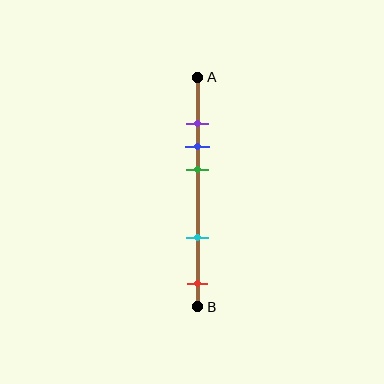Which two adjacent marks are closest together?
The purple and blue marks are the closest adjacent pair.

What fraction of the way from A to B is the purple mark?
The purple mark is approximately 20% (0.2) of the way from A to B.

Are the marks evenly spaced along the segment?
No, the marks are not evenly spaced.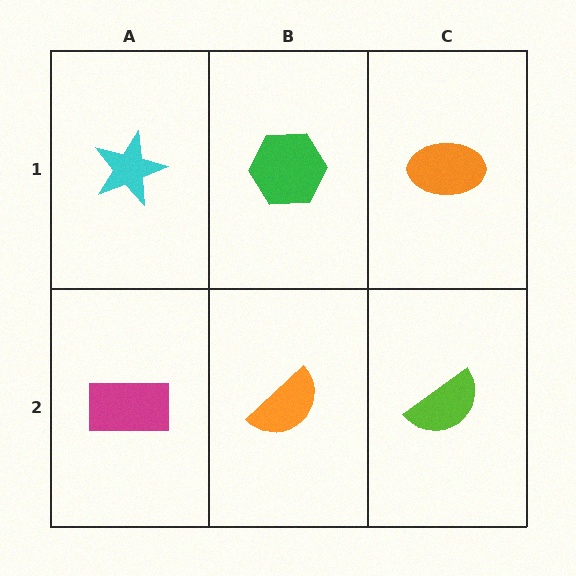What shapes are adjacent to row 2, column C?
An orange ellipse (row 1, column C), an orange semicircle (row 2, column B).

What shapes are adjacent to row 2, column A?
A cyan star (row 1, column A), an orange semicircle (row 2, column B).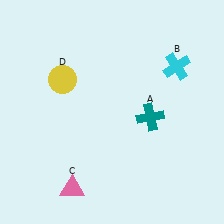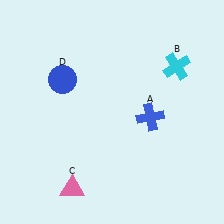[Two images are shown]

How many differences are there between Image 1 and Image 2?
There are 2 differences between the two images.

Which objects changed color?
A changed from teal to blue. D changed from yellow to blue.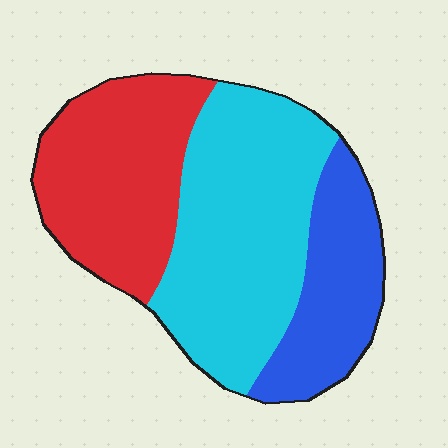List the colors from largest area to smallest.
From largest to smallest: cyan, red, blue.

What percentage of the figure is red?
Red covers about 35% of the figure.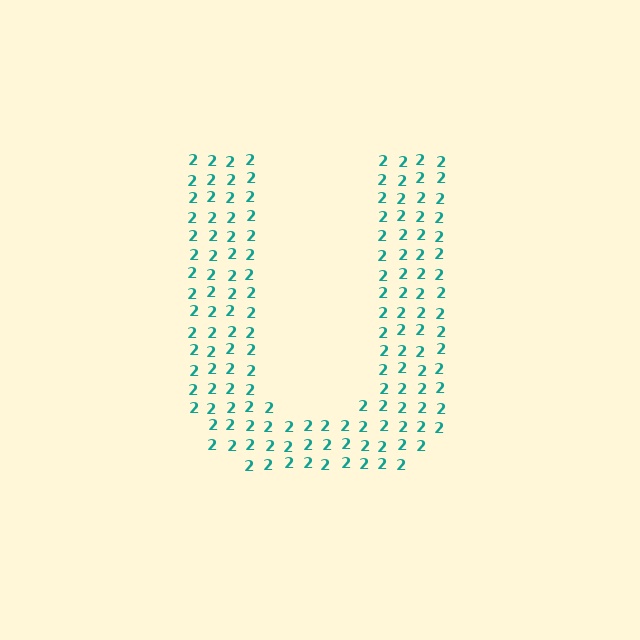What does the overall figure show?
The overall figure shows the letter U.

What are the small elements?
The small elements are digit 2's.